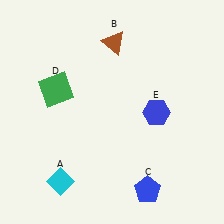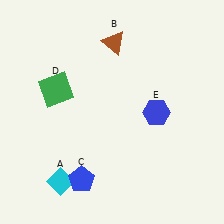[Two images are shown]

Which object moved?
The blue pentagon (C) moved left.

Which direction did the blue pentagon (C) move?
The blue pentagon (C) moved left.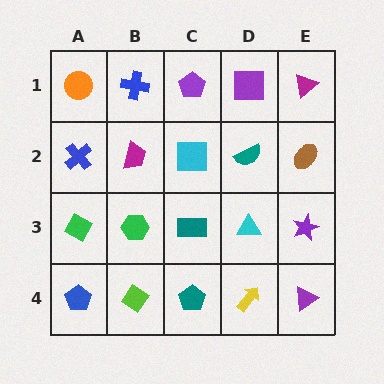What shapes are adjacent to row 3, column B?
A magenta trapezoid (row 2, column B), a lime diamond (row 4, column B), a green diamond (row 3, column A), a teal rectangle (row 3, column C).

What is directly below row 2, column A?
A green diamond.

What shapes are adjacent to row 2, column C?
A purple pentagon (row 1, column C), a teal rectangle (row 3, column C), a magenta trapezoid (row 2, column B), a teal semicircle (row 2, column D).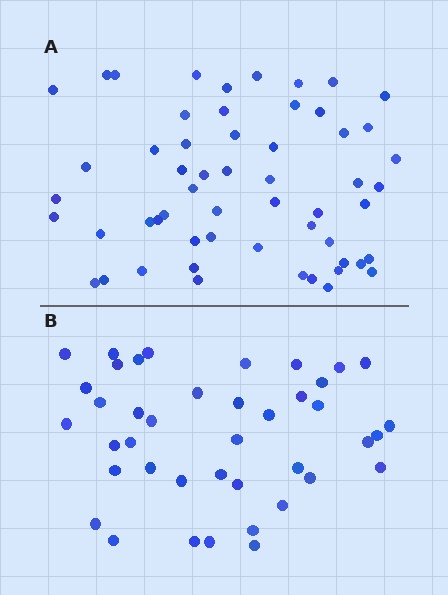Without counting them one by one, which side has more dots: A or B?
Region A (the top region) has more dots.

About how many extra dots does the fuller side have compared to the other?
Region A has approximately 15 more dots than region B.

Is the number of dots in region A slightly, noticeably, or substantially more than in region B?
Region A has noticeably more, but not dramatically so. The ratio is roughly 1.4 to 1.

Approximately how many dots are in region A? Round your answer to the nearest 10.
About 60 dots. (The exact count is 56, which rounds to 60.)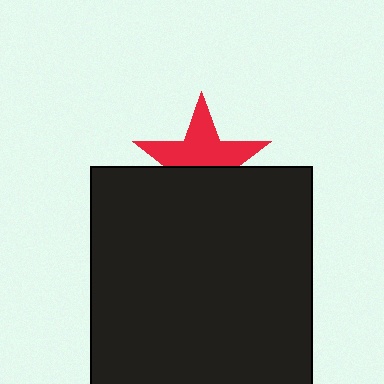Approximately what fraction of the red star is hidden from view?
Roughly 45% of the red star is hidden behind the black square.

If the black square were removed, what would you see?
You would see the complete red star.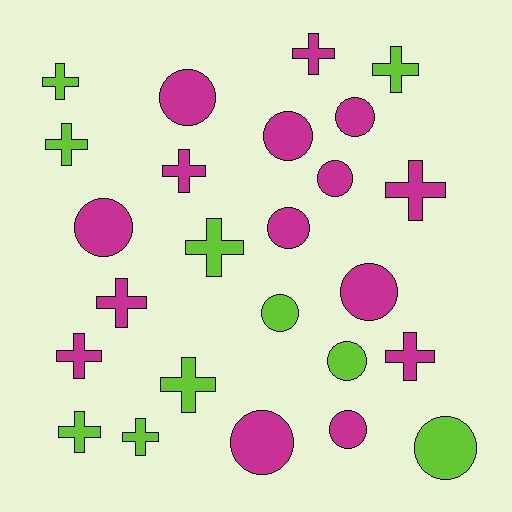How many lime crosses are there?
There are 7 lime crosses.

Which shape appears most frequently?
Cross, with 13 objects.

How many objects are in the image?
There are 25 objects.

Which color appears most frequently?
Magenta, with 15 objects.